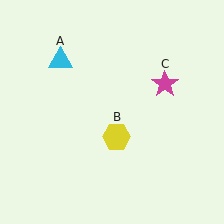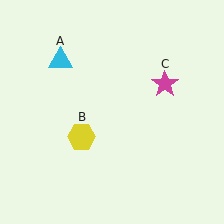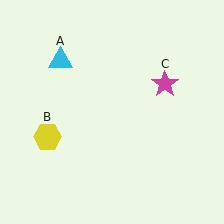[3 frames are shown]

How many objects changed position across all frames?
1 object changed position: yellow hexagon (object B).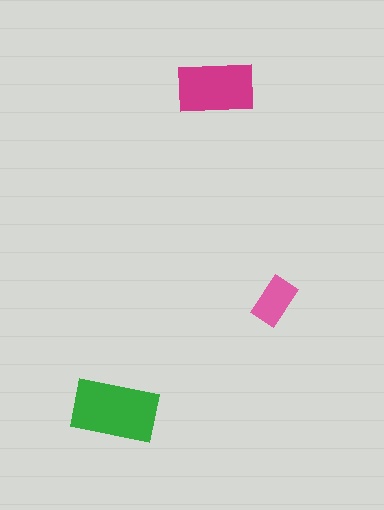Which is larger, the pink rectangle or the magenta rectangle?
The magenta one.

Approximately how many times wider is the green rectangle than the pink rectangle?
About 2 times wider.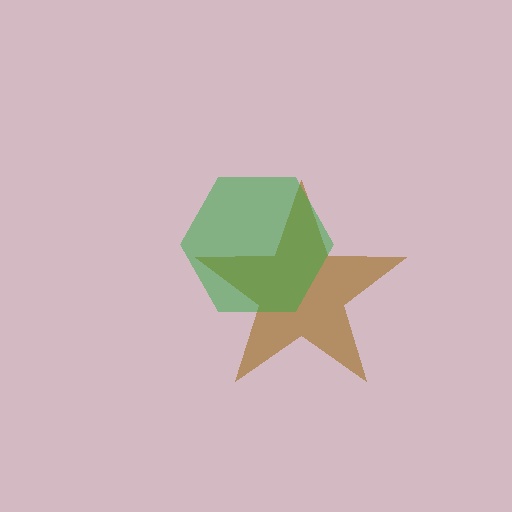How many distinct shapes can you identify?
There are 2 distinct shapes: a brown star, a green hexagon.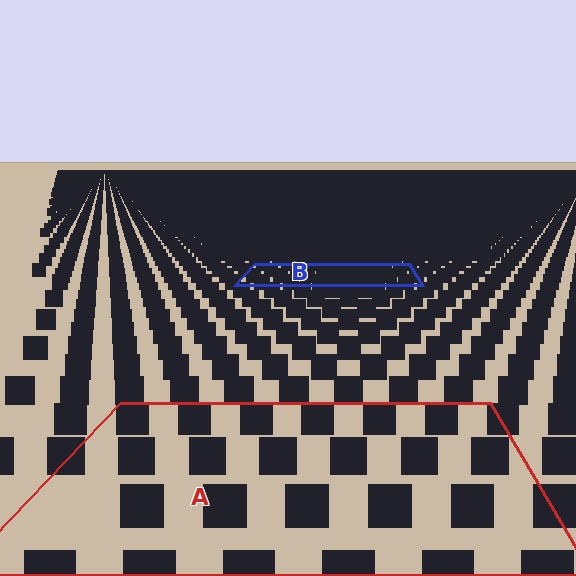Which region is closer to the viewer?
Region A is closer. The texture elements there are larger and more spread out.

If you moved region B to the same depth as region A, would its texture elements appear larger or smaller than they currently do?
They would appear larger. At a closer depth, the same texture elements are projected at a bigger on-screen size.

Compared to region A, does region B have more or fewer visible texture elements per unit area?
Region B has more texture elements per unit area — they are packed more densely because it is farther away.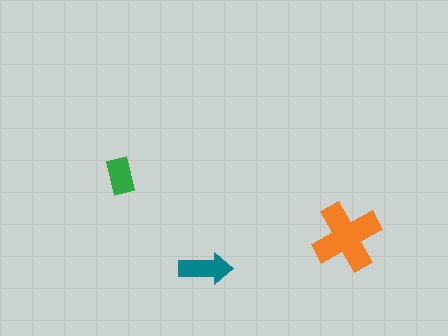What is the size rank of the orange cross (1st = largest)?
1st.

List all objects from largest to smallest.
The orange cross, the teal arrow, the green rectangle.